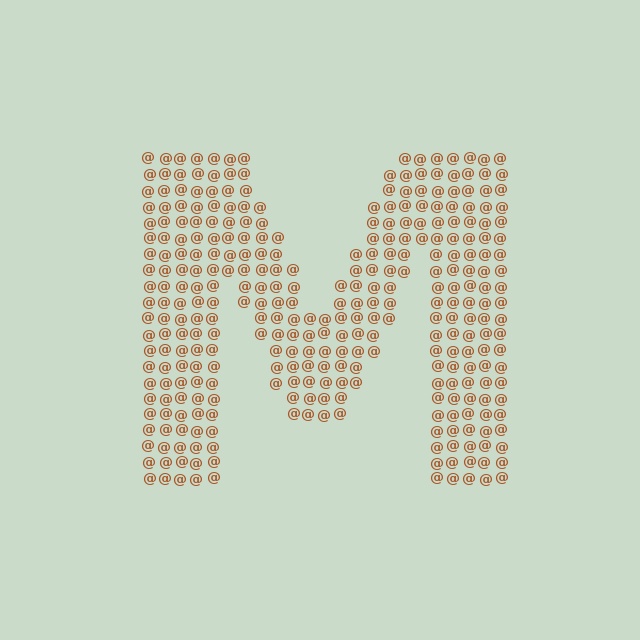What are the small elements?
The small elements are at signs.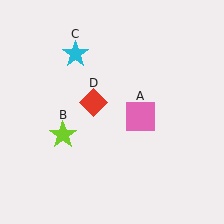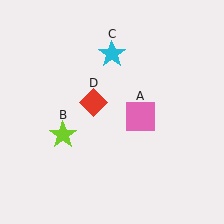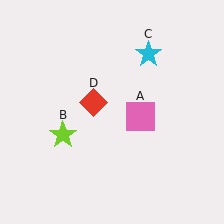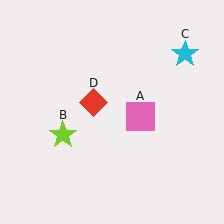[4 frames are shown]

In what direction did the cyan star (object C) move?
The cyan star (object C) moved right.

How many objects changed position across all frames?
1 object changed position: cyan star (object C).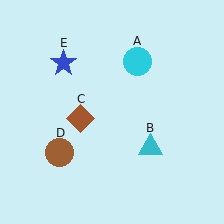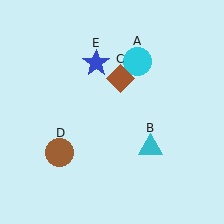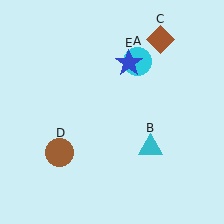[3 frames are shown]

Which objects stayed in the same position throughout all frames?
Cyan circle (object A) and cyan triangle (object B) and brown circle (object D) remained stationary.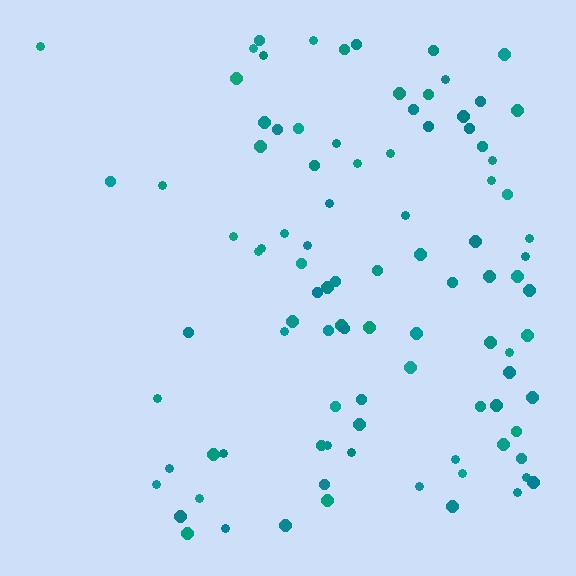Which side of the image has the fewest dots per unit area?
The left.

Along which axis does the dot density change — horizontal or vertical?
Horizontal.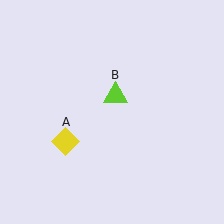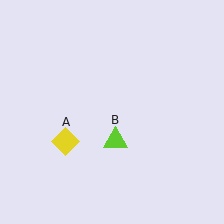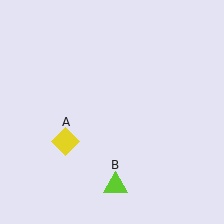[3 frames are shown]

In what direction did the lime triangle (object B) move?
The lime triangle (object B) moved down.